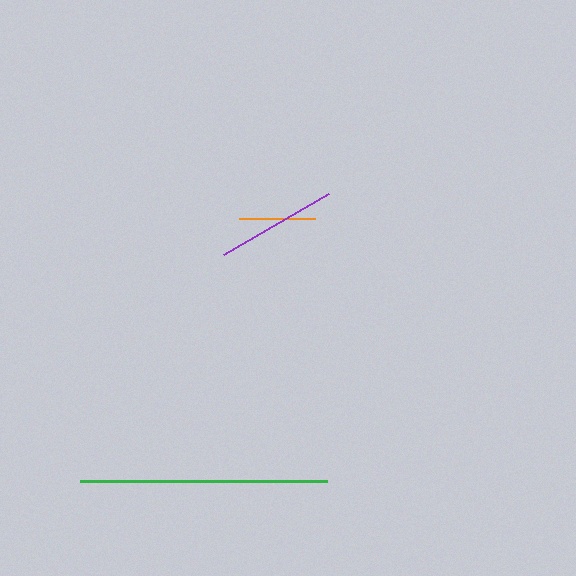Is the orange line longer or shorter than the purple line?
The purple line is longer than the orange line.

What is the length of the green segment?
The green segment is approximately 247 pixels long.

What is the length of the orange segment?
The orange segment is approximately 76 pixels long.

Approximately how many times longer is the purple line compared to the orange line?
The purple line is approximately 1.6 times the length of the orange line.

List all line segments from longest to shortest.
From longest to shortest: green, purple, orange.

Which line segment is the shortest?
The orange line is the shortest at approximately 76 pixels.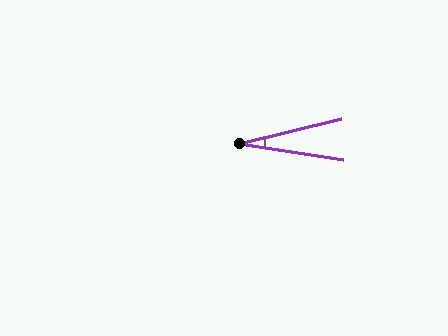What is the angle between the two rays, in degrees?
Approximately 22 degrees.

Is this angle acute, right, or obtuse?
It is acute.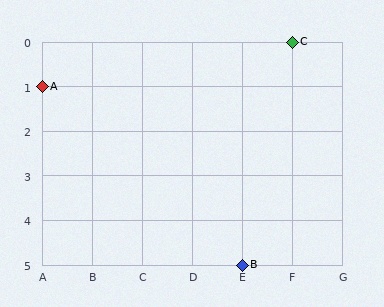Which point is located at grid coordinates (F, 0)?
Point C is at (F, 0).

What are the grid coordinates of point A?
Point A is at grid coordinates (A, 1).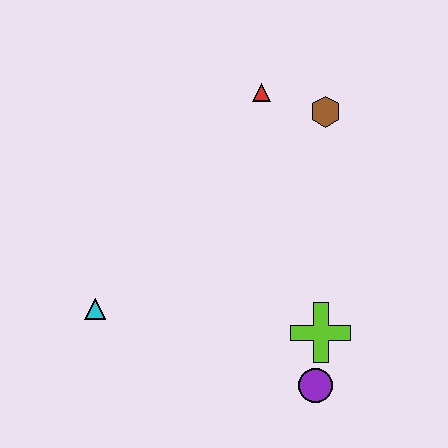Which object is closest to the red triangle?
The brown hexagon is closest to the red triangle.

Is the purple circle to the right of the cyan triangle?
Yes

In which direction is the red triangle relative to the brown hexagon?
The red triangle is to the left of the brown hexagon.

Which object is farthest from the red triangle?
The purple circle is farthest from the red triangle.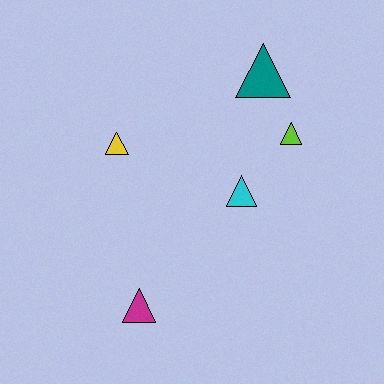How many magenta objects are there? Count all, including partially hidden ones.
There is 1 magenta object.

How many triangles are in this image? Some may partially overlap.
There are 5 triangles.